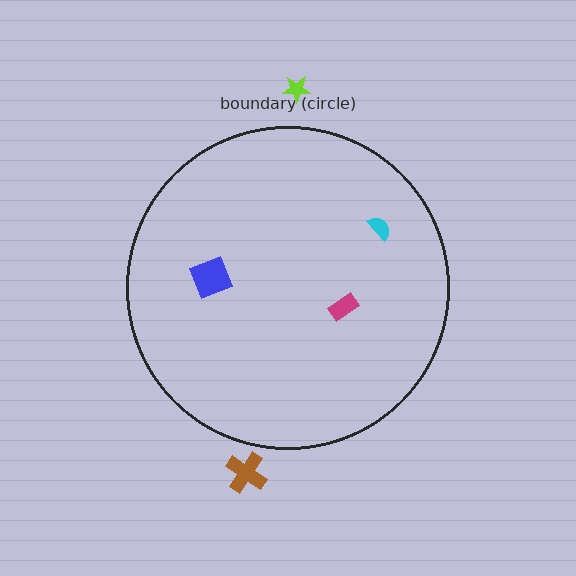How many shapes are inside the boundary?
3 inside, 2 outside.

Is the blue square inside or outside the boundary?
Inside.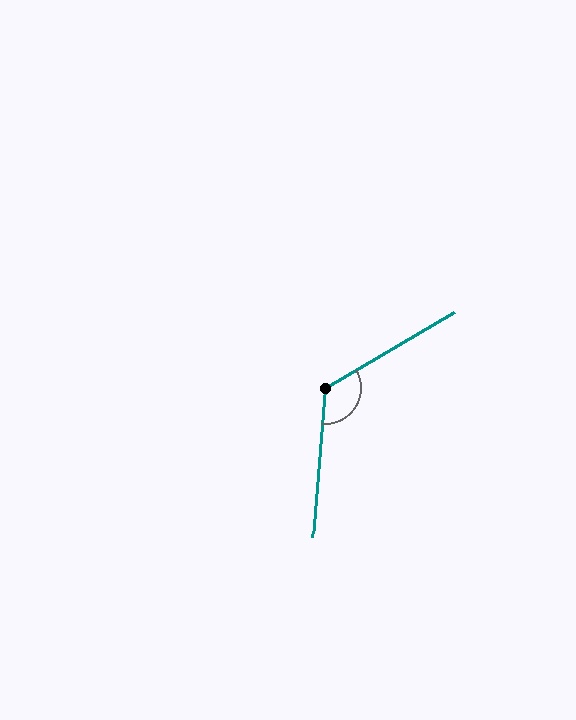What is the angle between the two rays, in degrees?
Approximately 125 degrees.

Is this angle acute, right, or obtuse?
It is obtuse.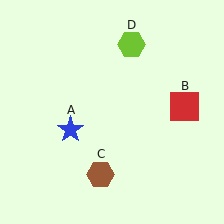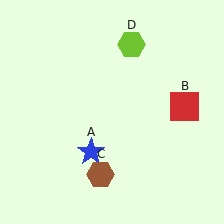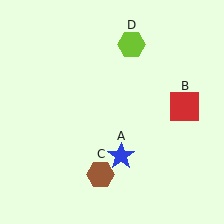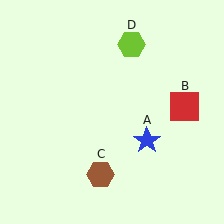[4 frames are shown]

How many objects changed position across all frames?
1 object changed position: blue star (object A).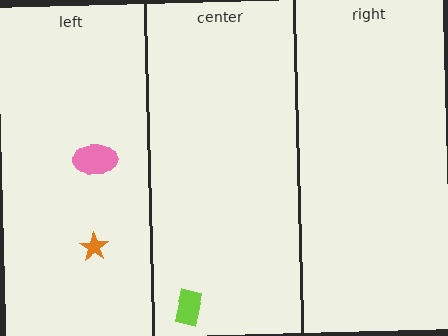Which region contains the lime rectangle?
The center region.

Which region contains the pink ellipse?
The left region.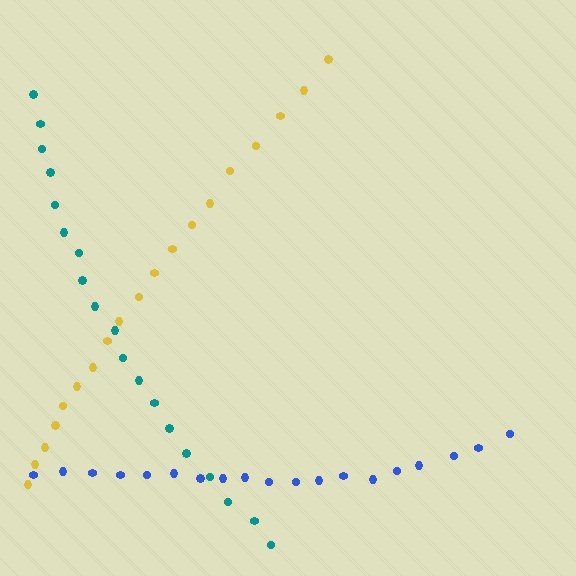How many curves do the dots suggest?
There are 3 distinct paths.